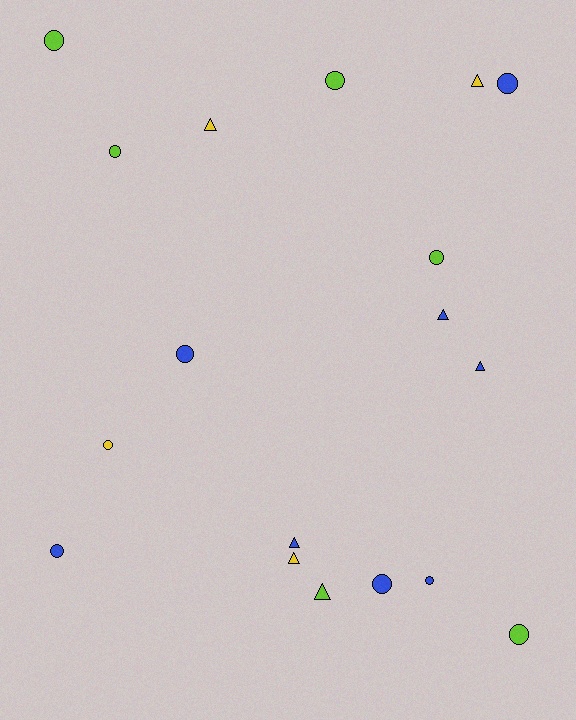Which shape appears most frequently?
Circle, with 11 objects.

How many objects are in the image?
There are 18 objects.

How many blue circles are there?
There are 5 blue circles.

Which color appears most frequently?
Blue, with 8 objects.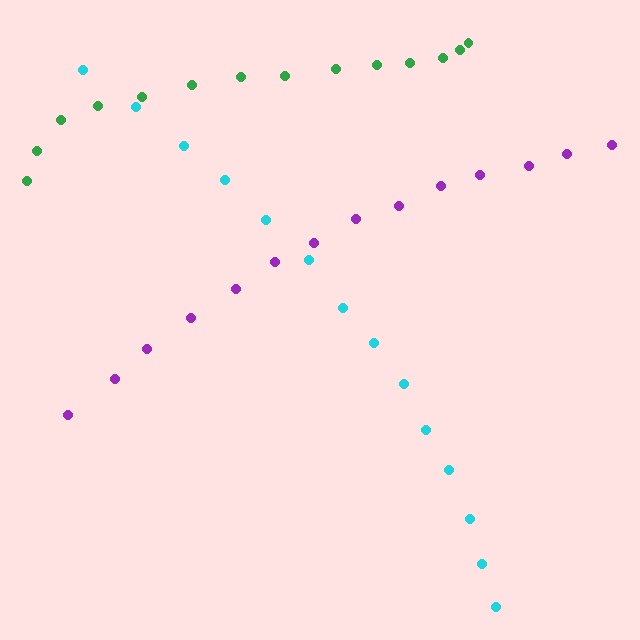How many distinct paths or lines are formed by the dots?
There are 3 distinct paths.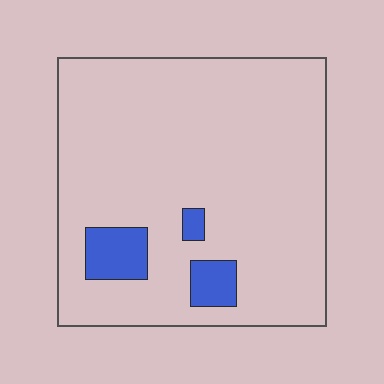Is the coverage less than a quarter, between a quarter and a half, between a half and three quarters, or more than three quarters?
Less than a quarter.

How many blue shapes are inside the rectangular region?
3.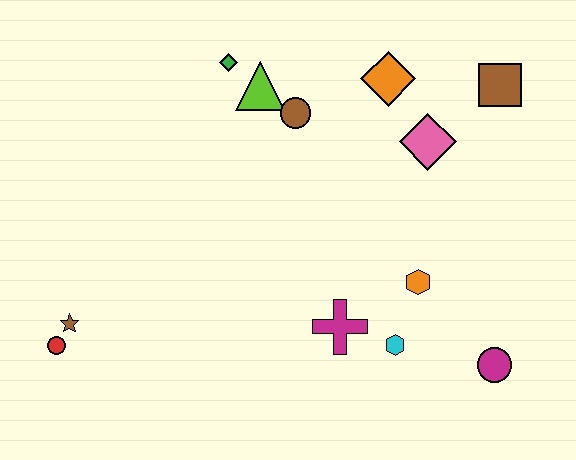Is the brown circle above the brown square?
No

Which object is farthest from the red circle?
The brown square is farthest from the red circle.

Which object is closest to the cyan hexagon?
The magenta cross is closest to the cyan hexagon.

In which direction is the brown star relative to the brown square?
The brown star is to the left of the brown square.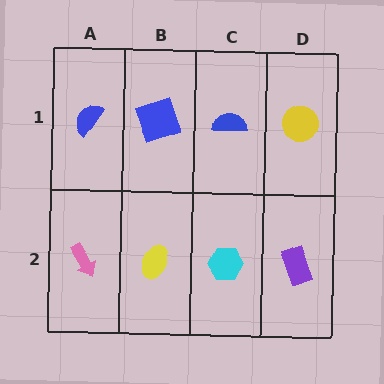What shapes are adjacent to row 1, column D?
A purple rectangle (row 2, column D), a blue semicircle (row 1, column C).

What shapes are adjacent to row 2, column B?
A blue square (row 1, column B), a pink arrow (row 2, column A), a cyan hexagon (row 2, column C).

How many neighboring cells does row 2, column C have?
3.